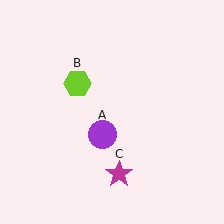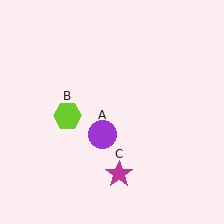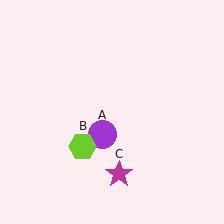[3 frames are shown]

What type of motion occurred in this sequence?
The lime hexagon (object B) rotated counterclockwise around the center of the scene.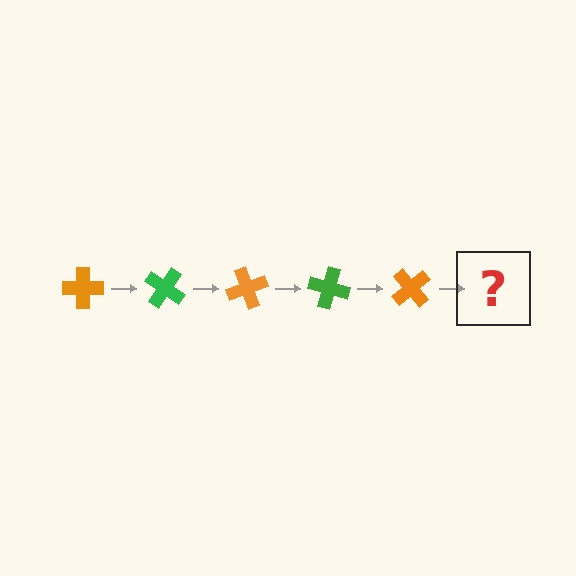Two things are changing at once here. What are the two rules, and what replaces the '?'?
The two rules are that it rotates 35 degrees each step and the color cycles through orange and green. The '?' should be a green cross, rotated 175 degrees from the start.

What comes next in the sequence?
The next element should be a green cross, rotated 175 degrees from the start.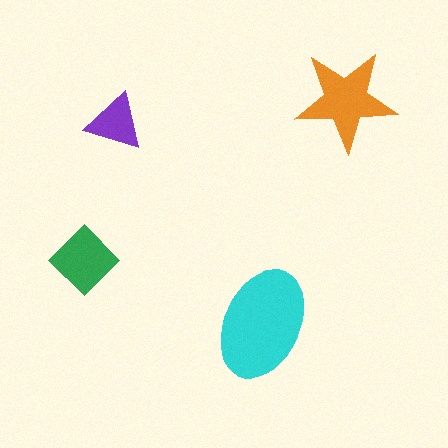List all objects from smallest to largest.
The purple triangle, the green diamond, the orange star, the cyan ellipse.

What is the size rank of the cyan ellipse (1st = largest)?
1st.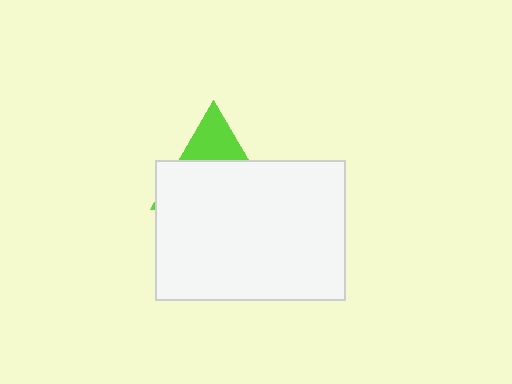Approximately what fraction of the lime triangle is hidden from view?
Roughly 70% of the lime triangle is hidden behind the white rectangle.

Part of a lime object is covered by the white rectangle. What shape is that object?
It is a triangle.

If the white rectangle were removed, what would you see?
You would see the complete lime triangle.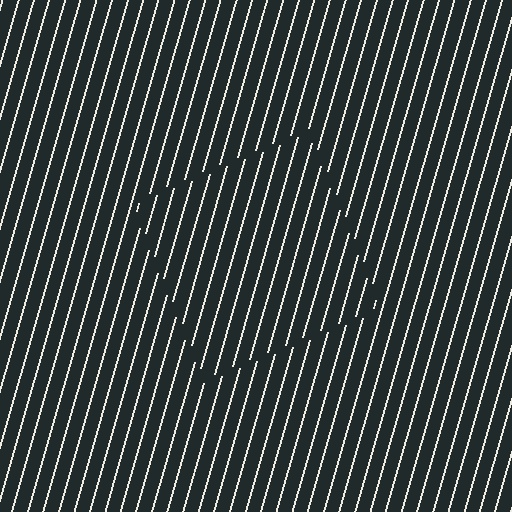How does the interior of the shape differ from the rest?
The interior of the shape contains the same grating, shifted by half a period — the contour is defined by the phase discontinuity where line-ends from the inner and outer gratings abut.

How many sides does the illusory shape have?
4 sides — the line-ends trace a square.